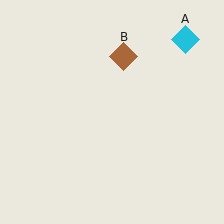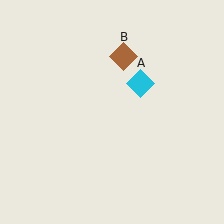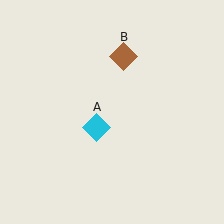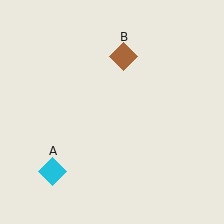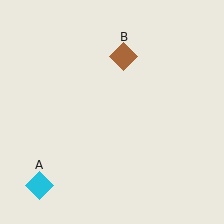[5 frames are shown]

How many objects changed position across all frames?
1 object changed position: cyan diamond (object A).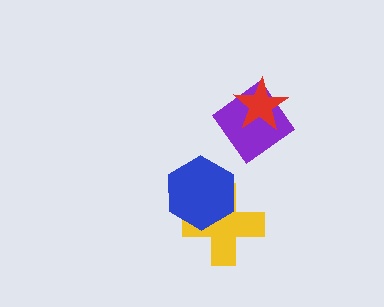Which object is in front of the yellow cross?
The blue hexagon is in front of the yellow cross.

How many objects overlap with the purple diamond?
1 object overlaps with the purple diamond.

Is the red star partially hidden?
No, no other shape covers it.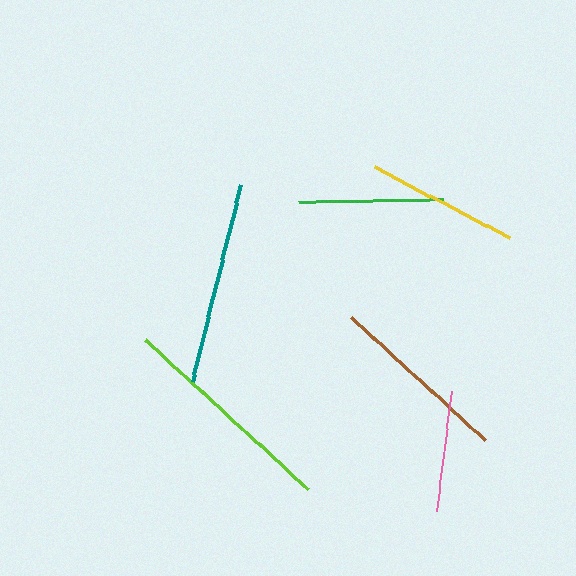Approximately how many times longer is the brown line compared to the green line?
The brown line is approximately 1.3 times the length of the green line.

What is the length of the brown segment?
The brown segment is approximately 182 pixels long.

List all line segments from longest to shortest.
From longest to shortest: lime, teal, brown, yellow, green, pink.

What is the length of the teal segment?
The teal segment is approximately 203 pixels long.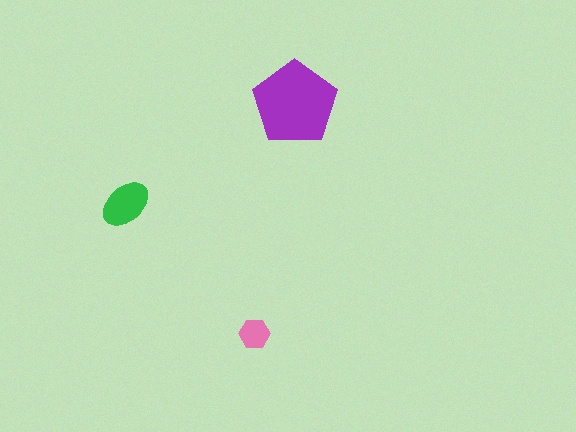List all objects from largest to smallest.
The purple pentagon, the green ellipse, the pink hexagon.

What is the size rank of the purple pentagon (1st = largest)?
1st.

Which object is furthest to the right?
The purple pentagon is rightmost.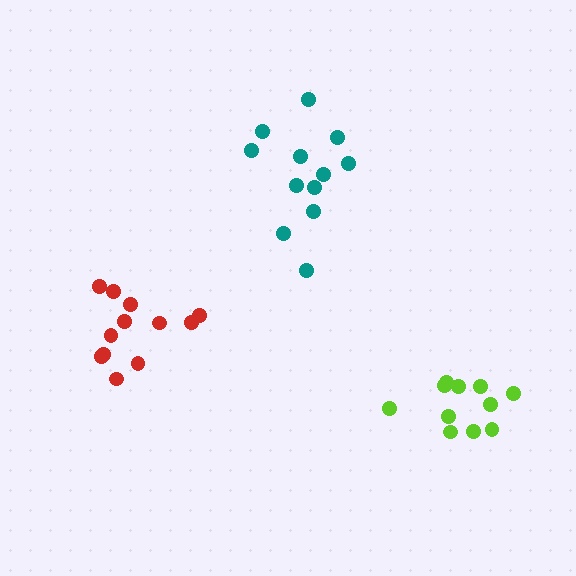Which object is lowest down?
The lime cluster is bottommost.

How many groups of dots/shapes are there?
There are 3 groups.